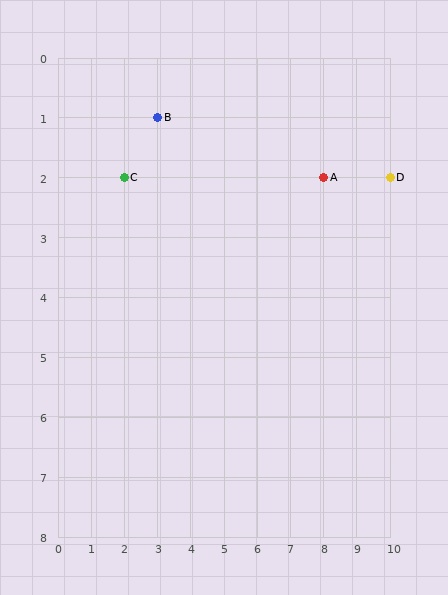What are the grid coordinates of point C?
Point C is at grid coordinates (2, 2).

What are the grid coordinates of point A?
Point A is at grid coordinates (8, 2).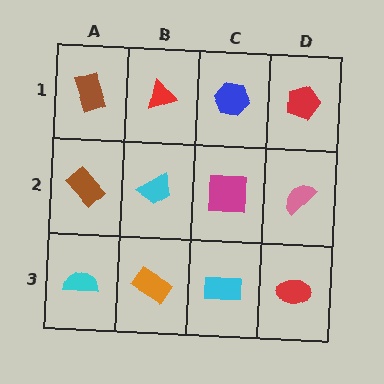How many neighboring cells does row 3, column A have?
2.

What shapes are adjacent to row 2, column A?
A brown rectangle (row 1, column A), a cyan semicircle (row 3, column A), a cyan trapezoid (row 2, column B).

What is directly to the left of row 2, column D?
A magenta square.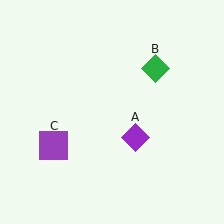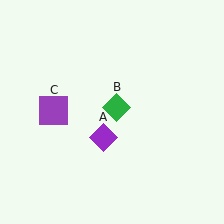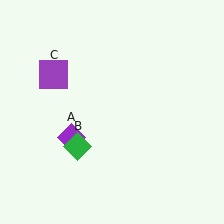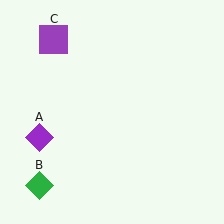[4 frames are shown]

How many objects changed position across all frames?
3 objects changed position: purple diamond (object A), green diamond (object B), purple square (object C).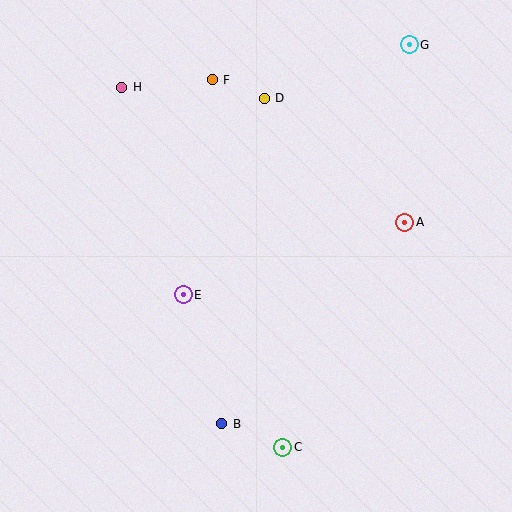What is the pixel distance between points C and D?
The distance between C and D is 349 pixels.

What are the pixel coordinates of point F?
Point F is at (212, 80).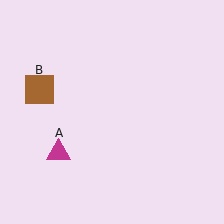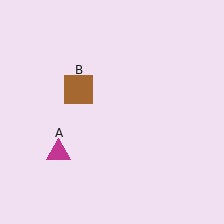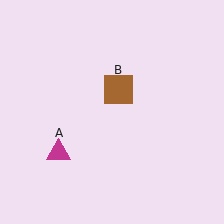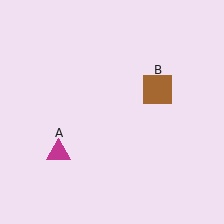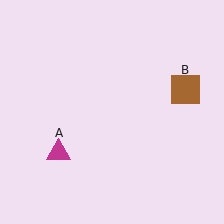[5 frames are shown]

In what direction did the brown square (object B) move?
The brown square (object B) moved right.